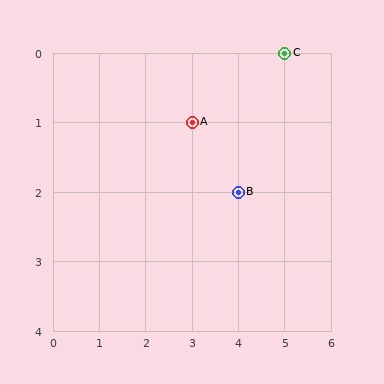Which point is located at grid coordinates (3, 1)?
Point A is at (3, 1).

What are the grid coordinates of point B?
Point B is at grid coordinates (4, 2).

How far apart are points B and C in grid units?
Points B and C are 1 column and 2 rows apart (about 2.2 grid units diagonally).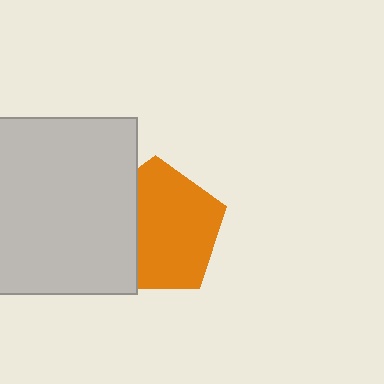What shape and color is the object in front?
The object in front is a light gray square.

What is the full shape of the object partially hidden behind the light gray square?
The partially hidden object is an orange pentagon.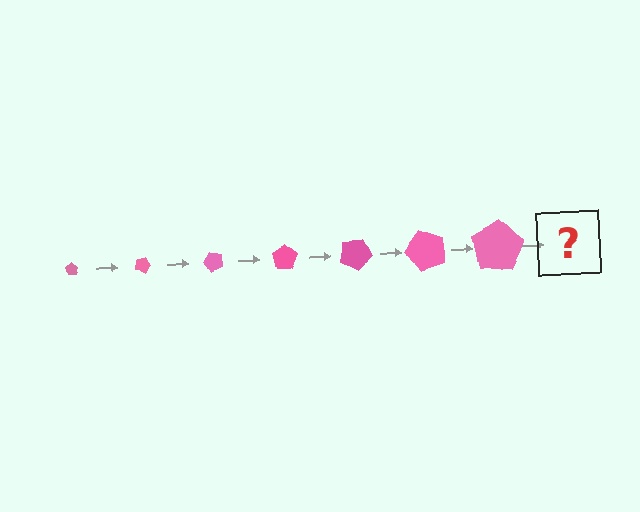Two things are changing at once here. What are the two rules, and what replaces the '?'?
The two rules are that the pentagon grows larger each step and it rotates 25 degrees each step. The '?' should be a pentagon, larger than the previous one and rotated 175 degrees from the start.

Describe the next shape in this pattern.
It should be a pentagon, larger than the previous one and rotated 175 degrees from the start.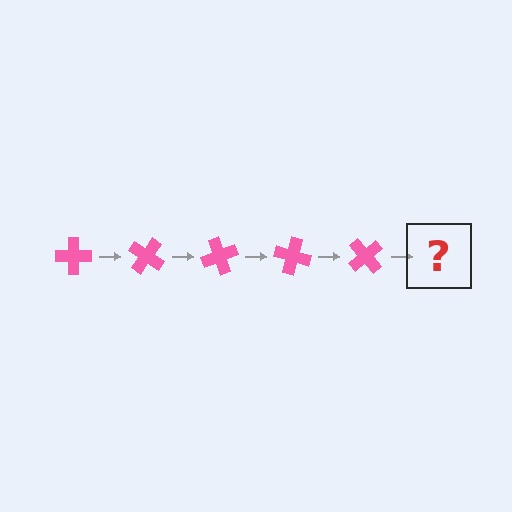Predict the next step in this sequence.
The next step is a pink cross rotated 175 degrees.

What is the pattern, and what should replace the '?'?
The pattern is that the cross rotates 35 degrees each step. The '?' should be a pink cross rotated 175 degrees.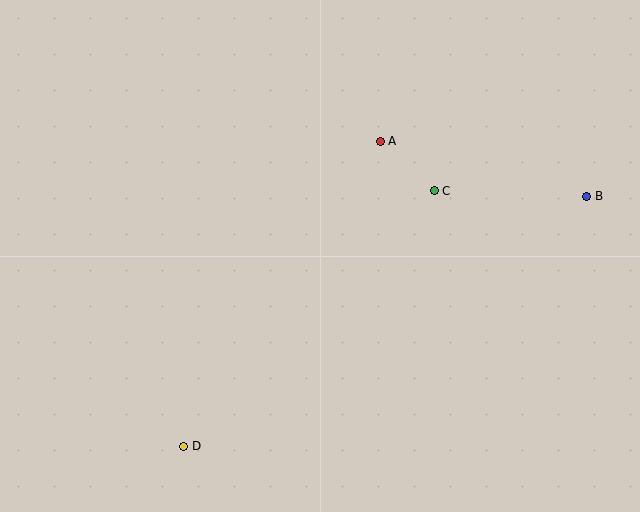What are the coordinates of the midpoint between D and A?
The midpoint between D and A is at (282, 294).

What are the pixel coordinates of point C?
Point C is at (434, 191).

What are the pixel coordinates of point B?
Point B is at (587, 196).